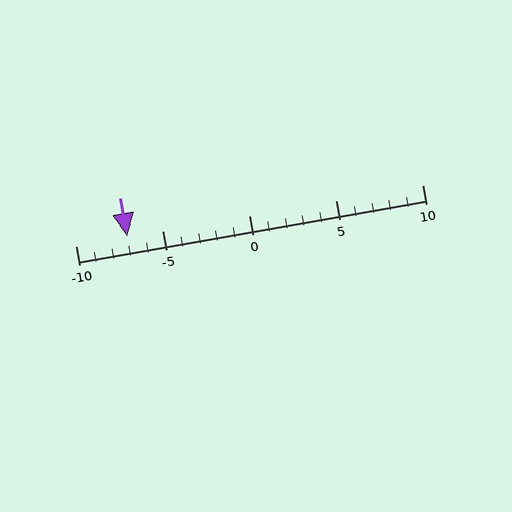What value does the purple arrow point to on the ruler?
The purple arrow points to approximately -7.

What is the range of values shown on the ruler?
The ruler shows values from -10 to 10.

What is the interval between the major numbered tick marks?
The major tick marks are spaced 5 units apart.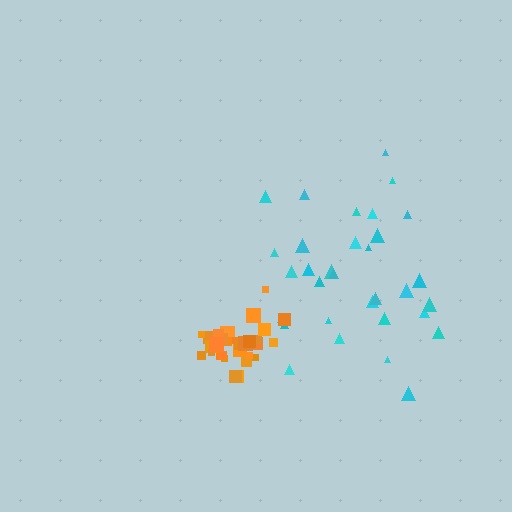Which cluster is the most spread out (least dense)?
Cyan.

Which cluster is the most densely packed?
Orange.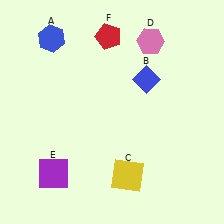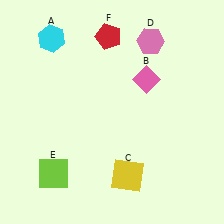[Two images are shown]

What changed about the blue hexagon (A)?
In Image 1, A is blue. In Image 2, it changed to cyan.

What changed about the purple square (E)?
In Image 1, E is purple. In Image 2, it changed to lime.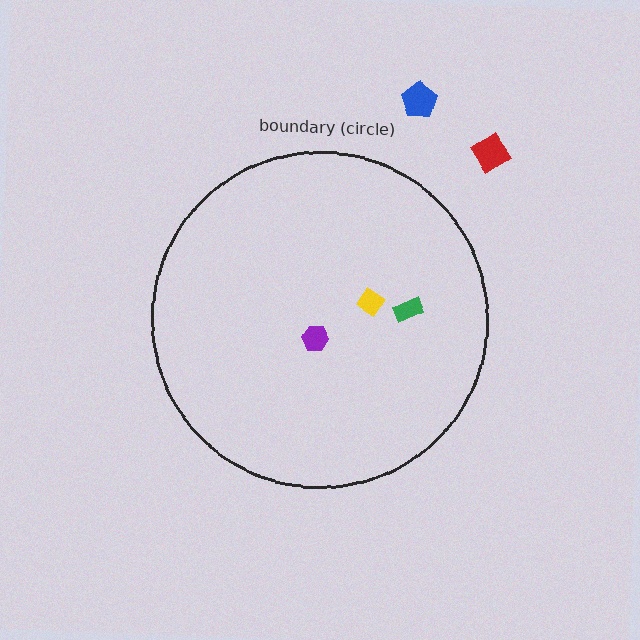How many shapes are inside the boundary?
3 inside, 2 outside.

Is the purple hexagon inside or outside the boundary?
Inside.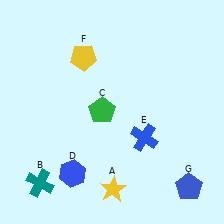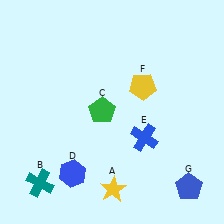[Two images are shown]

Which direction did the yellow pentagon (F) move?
The yellow pentagon (F) moved right.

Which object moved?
The yellow pentagon (F) moved right.